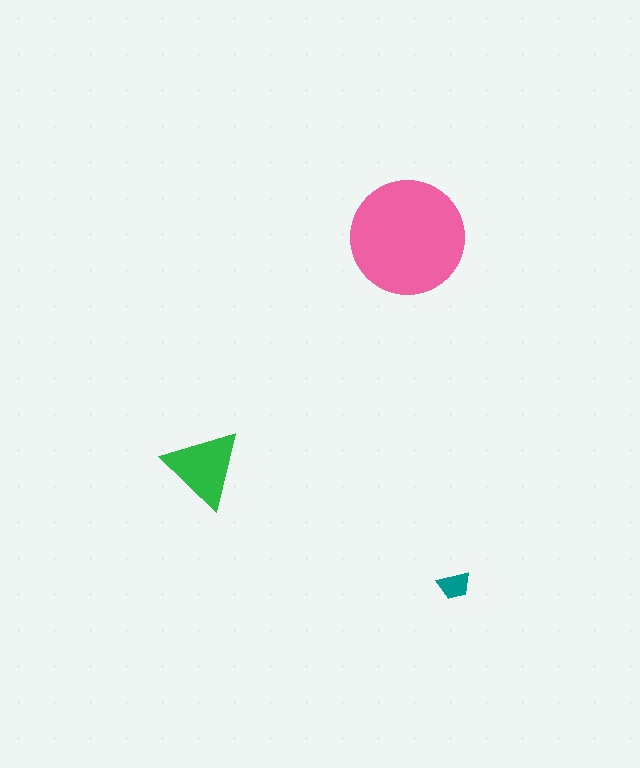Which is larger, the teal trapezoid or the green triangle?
The green triangle.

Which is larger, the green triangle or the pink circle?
The pink circle.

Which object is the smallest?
The teal trapezoid.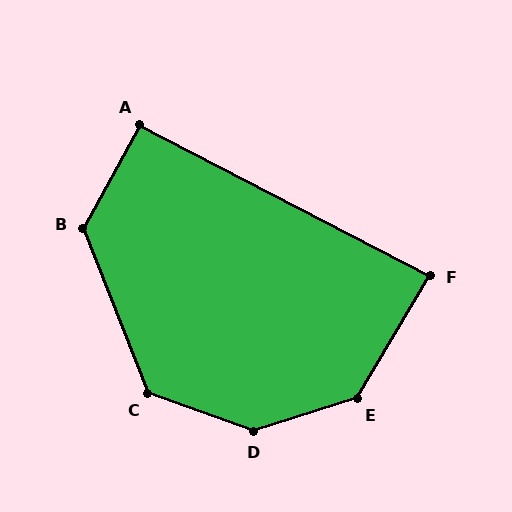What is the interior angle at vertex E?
Approximately 138 degrees (obtuse).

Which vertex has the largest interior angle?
D, at approximately 143 degrees.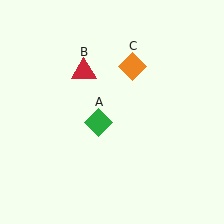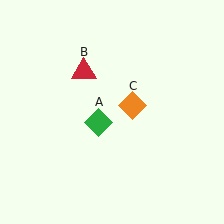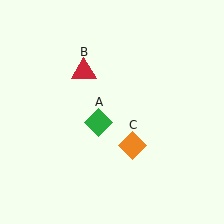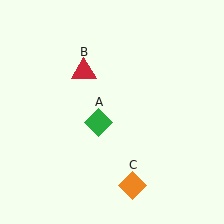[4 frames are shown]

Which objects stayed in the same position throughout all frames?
Green diamond (object A) and red triangle (object B) remained stationary.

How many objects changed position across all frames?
1 object changed position: orange diamond (object C).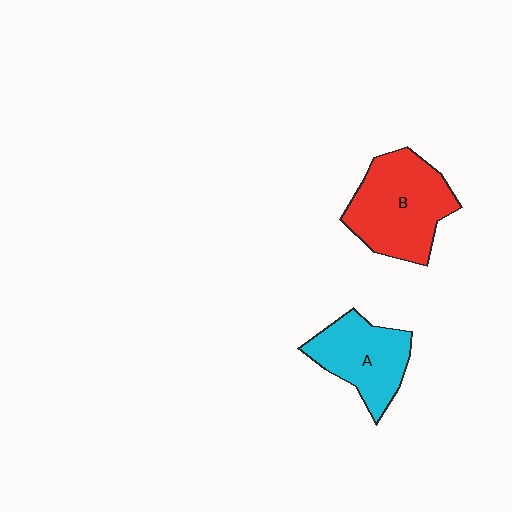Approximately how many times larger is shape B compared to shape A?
Approximately 1.3 times.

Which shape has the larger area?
Shape B (red).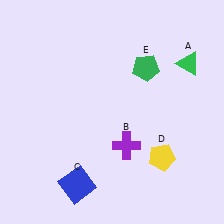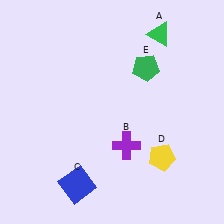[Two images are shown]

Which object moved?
The green triangle (A) moved up.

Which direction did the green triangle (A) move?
The green triangle (A) moved up.